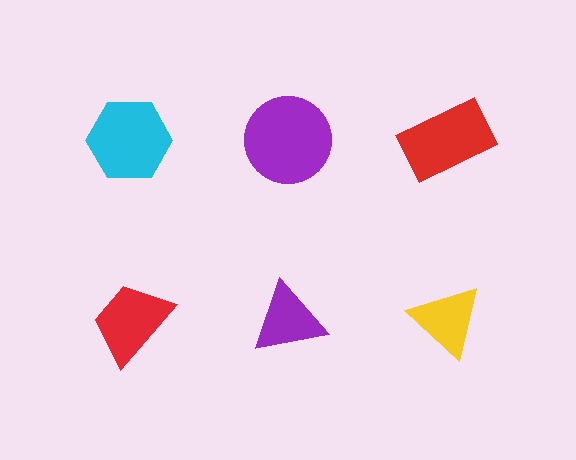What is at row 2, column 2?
A purple triangle.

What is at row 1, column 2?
A purple circle.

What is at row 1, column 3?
A red rectangle.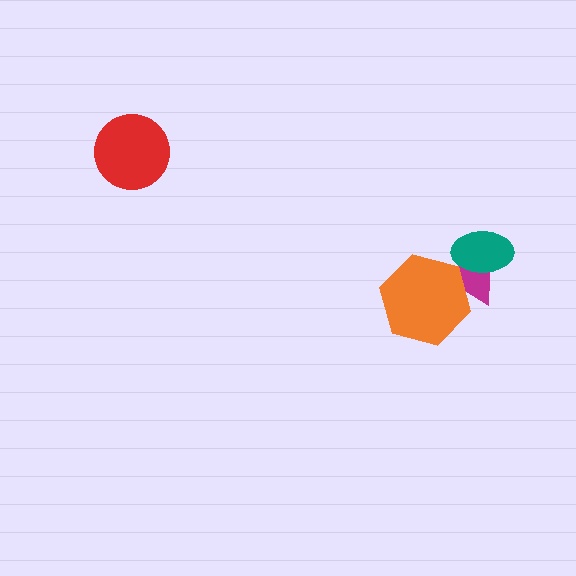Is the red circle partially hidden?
No, no other shape covers it.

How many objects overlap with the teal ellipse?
1 object overlaps with the teal ellipse.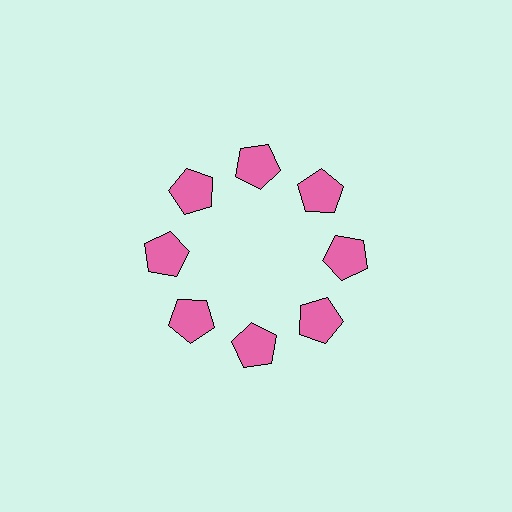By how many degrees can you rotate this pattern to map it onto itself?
The pattern maps onto itself every 45 degrees of rotation.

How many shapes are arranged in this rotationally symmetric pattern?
There are 8 shapes, arranged in 8 groups of 1.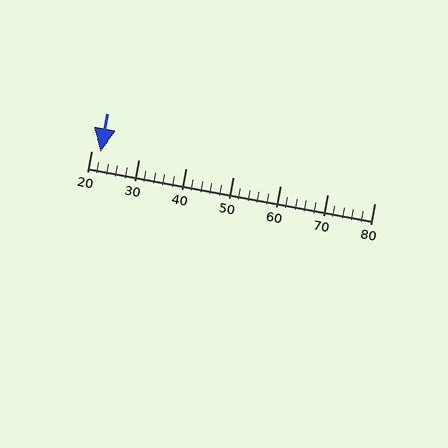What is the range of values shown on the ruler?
The ruler shows values from 20 to 80.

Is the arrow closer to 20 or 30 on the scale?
The arrow is closer to 20.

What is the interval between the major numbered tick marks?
The major tick marks are spaced 10 units apart.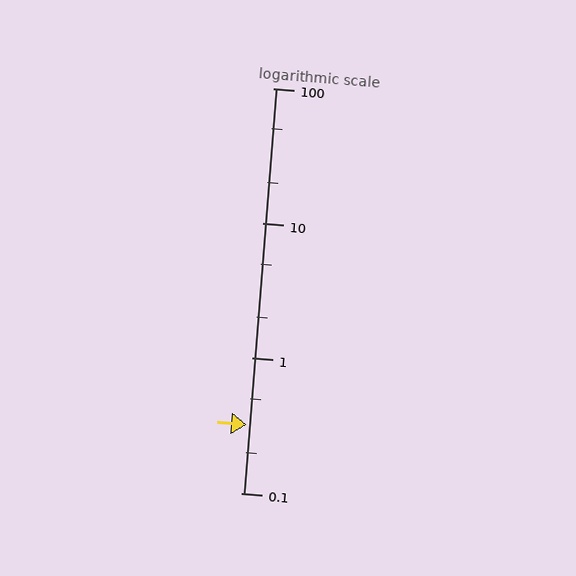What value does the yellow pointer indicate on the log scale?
The pointer indicates approximately 0.32.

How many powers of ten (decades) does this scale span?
The scale spans 3 decades, from 0.1 to 100.